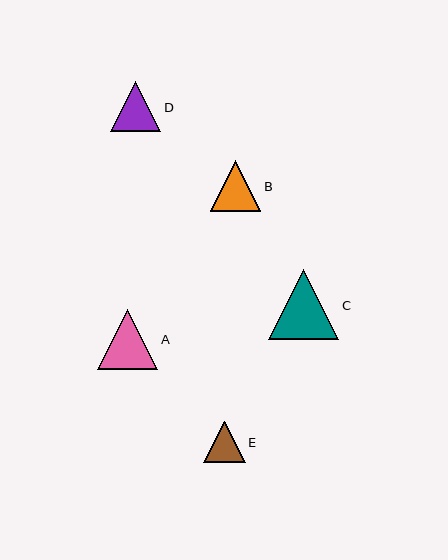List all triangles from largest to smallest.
From largest to smallest: C, A, B, D, E.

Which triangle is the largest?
Triangle C is the largest with a size of approximately 70 pixels.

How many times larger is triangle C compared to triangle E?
Triangle C is approximately 1.7 times the size of triangle E.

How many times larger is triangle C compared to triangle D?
Triangle C is approximately 1.4 times the size of triangle D.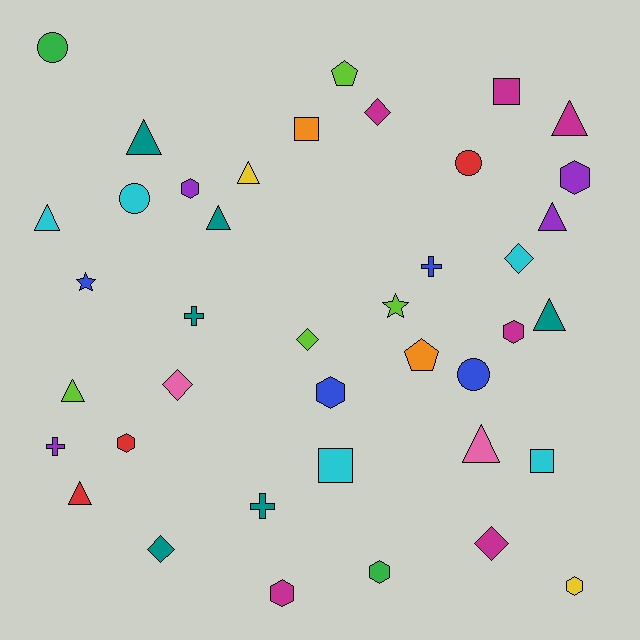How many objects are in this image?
There are 40 objects.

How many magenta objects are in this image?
There are 6 magenta objects.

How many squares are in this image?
There are 4 squares.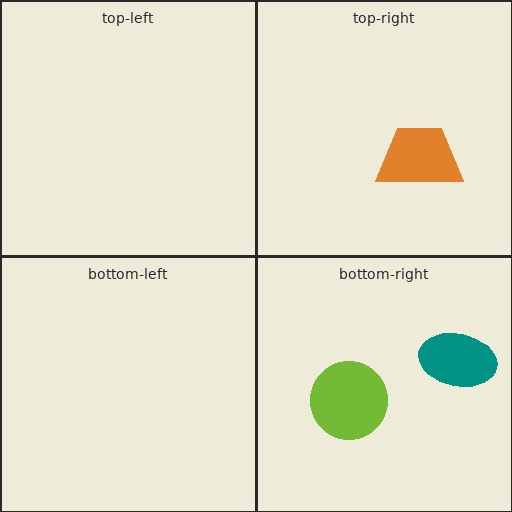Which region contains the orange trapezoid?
The top-right region.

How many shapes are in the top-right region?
1.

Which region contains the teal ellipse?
The bottom-right region.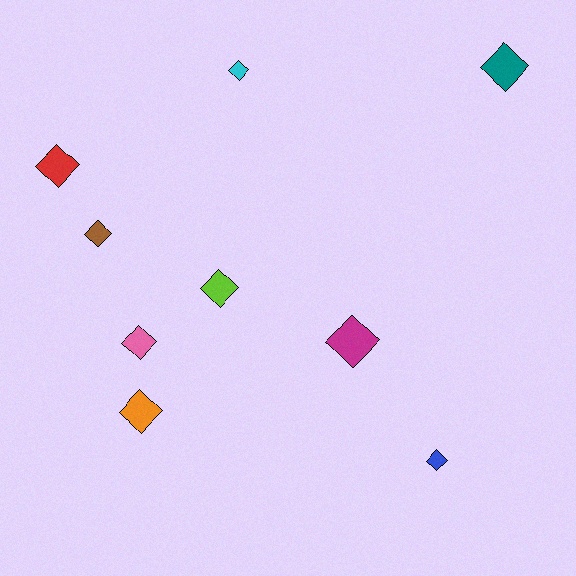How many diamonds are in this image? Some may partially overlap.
There are 9 diamonds.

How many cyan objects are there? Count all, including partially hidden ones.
There is 1 cyan object.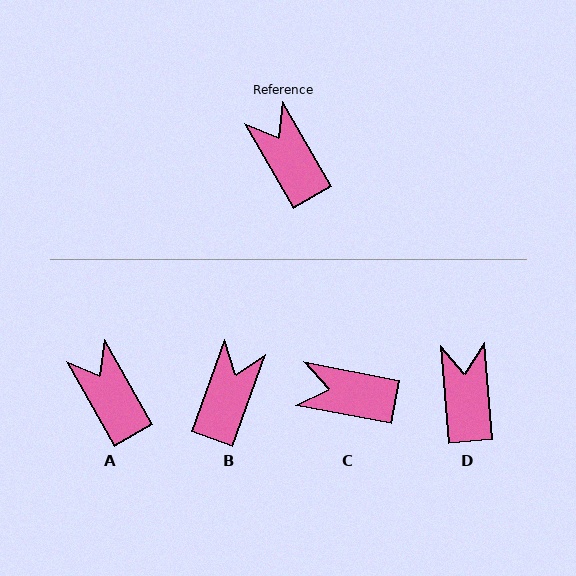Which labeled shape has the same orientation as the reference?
A.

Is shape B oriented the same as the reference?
No, it is off by about 50 degrees.